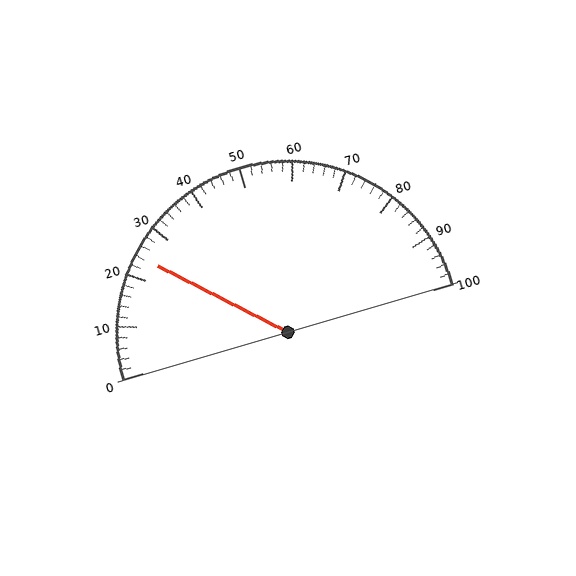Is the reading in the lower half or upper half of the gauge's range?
The reading is in the lower half of the range (0 to 100).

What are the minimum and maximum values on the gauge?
The gauge ranges from 0 to 100.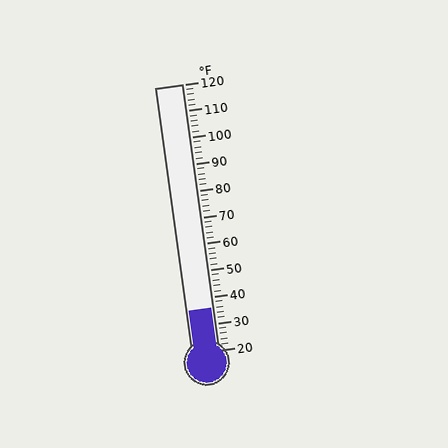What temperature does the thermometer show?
The thermometer shows approximately 36°F.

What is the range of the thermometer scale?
The thermometer scale ranges from 20°F to 120°F.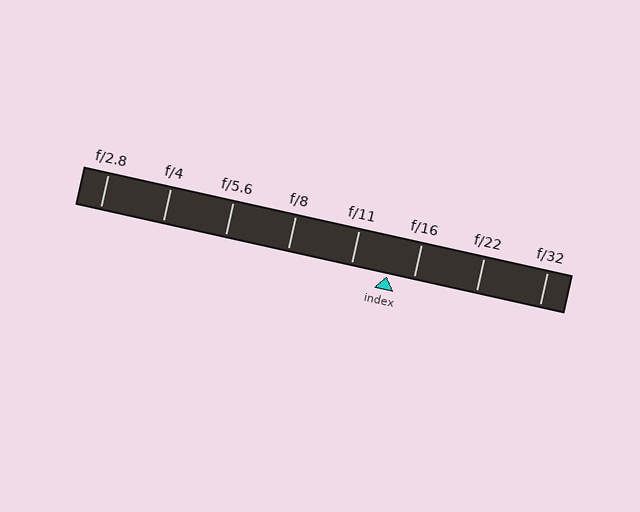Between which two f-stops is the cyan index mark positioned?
The index mark is between f/11 and f/16.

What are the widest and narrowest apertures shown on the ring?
The widest aperture shown is f/2.8 and the narrowest is f/32.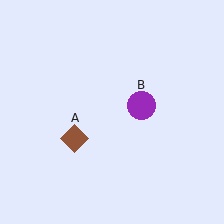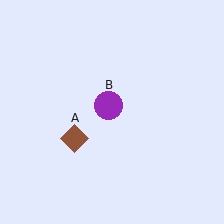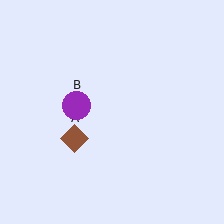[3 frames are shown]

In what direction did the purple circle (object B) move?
The purple circle (object B) moved left.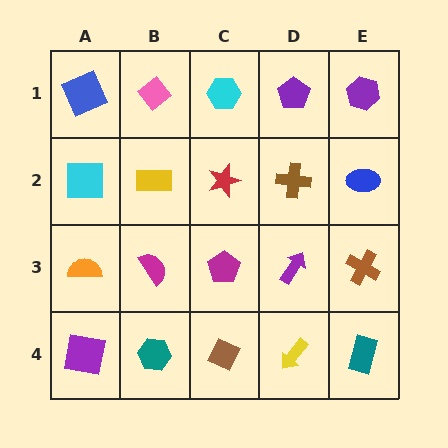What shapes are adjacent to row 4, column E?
A brown cross (row 3, column E), a yellow arrow (row 4, column D).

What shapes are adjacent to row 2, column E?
A purple hexagon (row 1, column E), a brown cross (row 3, column E), a brown cross (row 2, column D).